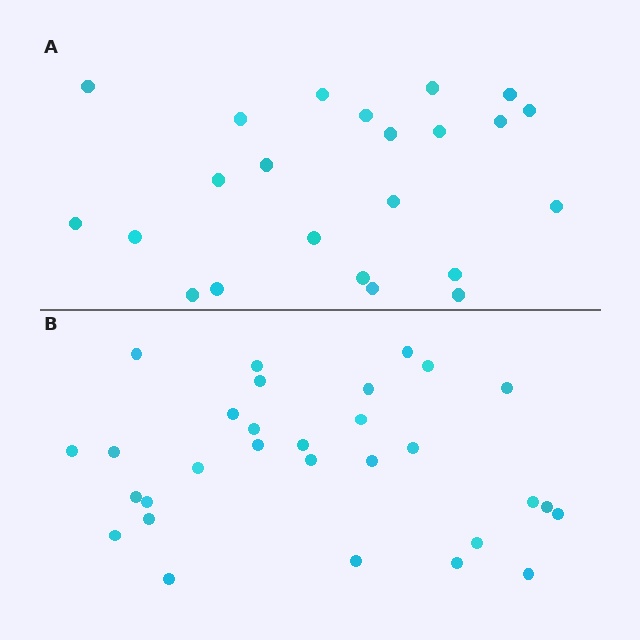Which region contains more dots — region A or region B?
Region B (the bottom region) has more dots.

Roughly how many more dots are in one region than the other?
Region B has roughly 8 or so more dots than region A.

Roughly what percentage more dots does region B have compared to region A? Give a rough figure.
About 30% more.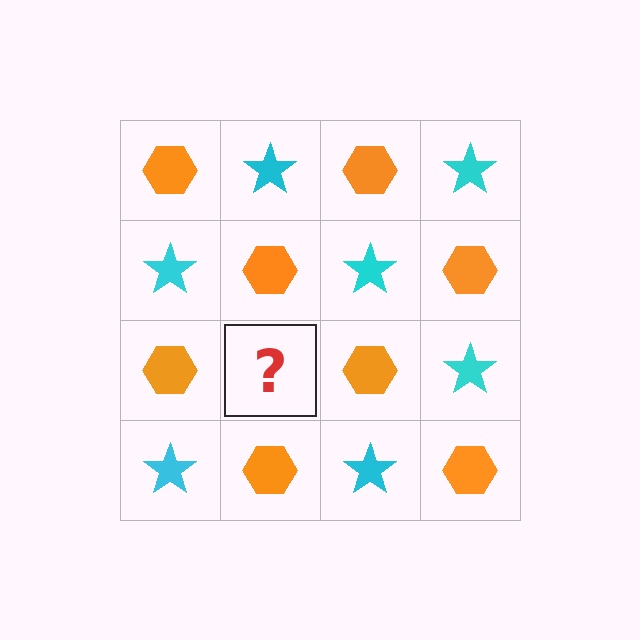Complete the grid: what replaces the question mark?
The question mark should be replaced with a cyan star.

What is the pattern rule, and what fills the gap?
The rule is that it alternates orange hexagon and cyan star in a checkerboard pattern. The gap should be filled with a cyan star.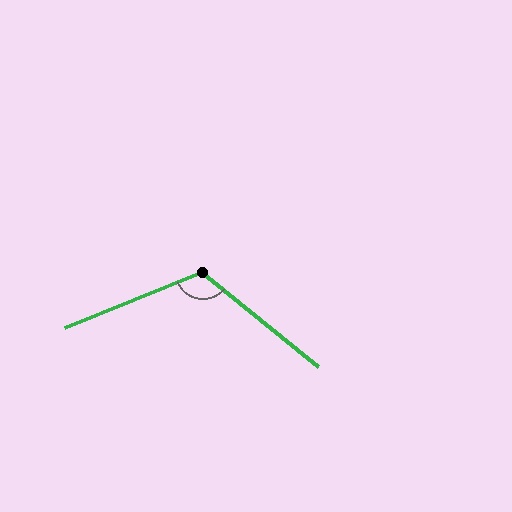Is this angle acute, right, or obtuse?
It is obtuse.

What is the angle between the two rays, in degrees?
Approximately 119 degrees.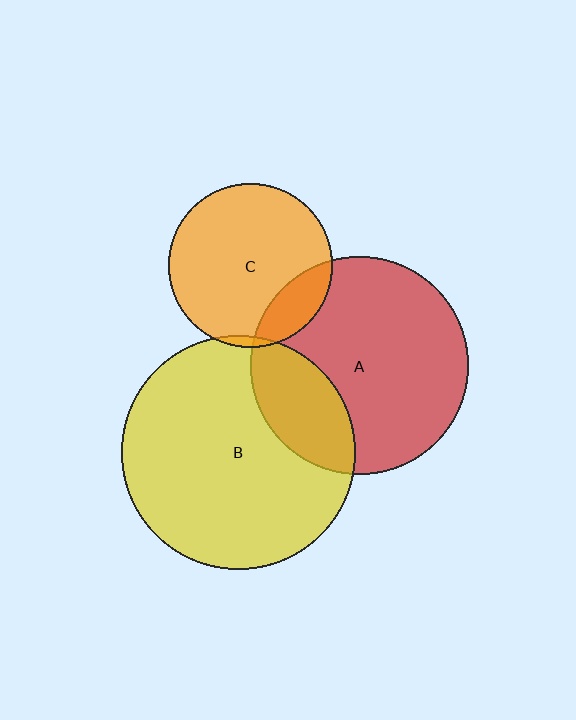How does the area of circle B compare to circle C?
Approximately 2.1 times.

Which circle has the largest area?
Circle B (yellow).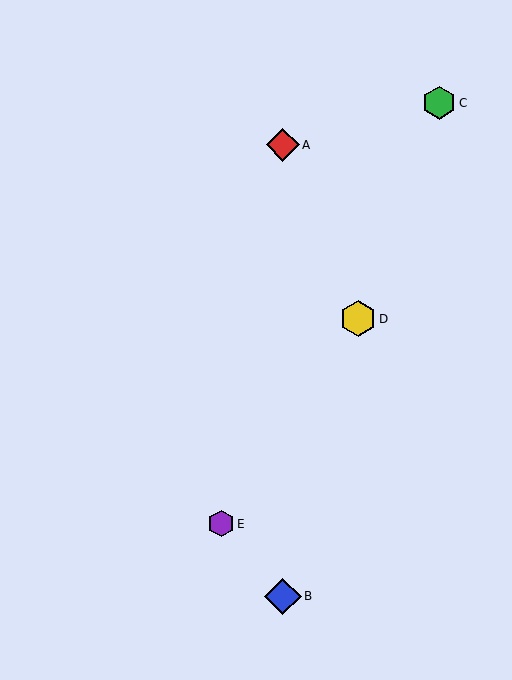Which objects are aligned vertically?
Objects A, B are aligned vertically.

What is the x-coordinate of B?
Object B is at x≈283.